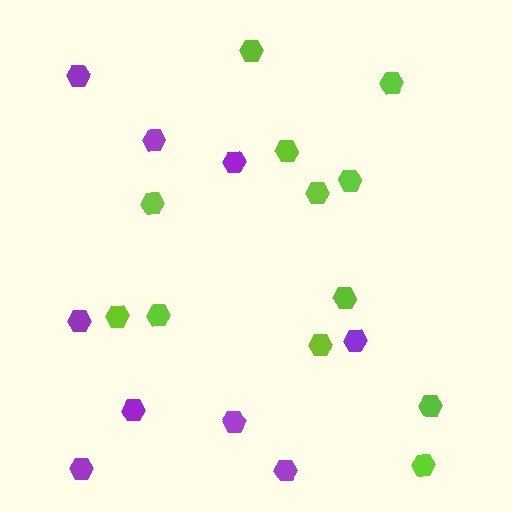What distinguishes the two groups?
There are 2 groups: one group of lime hexagons (12) and one group of purple hexagons (9).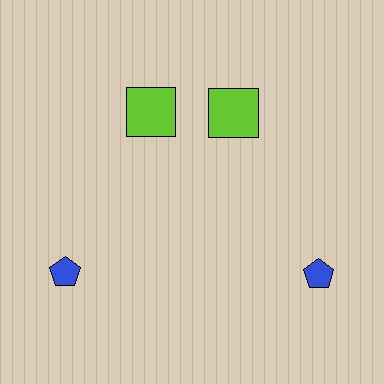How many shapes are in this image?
There are 4 shapes in this image.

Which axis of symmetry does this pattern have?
The pattern has a vertical axis of symmetry running through the center of the image.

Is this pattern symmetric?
Yes, this pattern has bilateral (reflection) symmetry.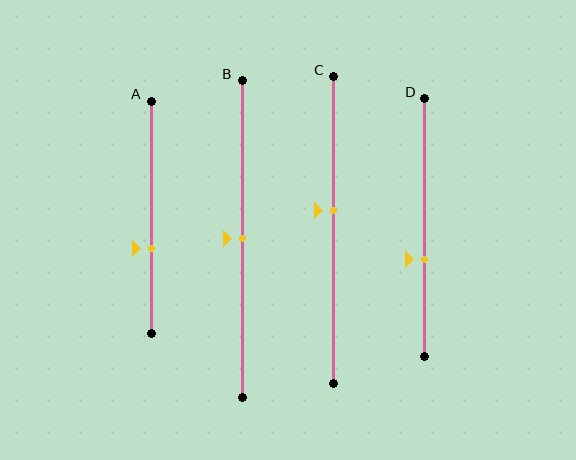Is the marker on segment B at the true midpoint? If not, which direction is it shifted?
Yes, the marker on segment B is at the true midpoint.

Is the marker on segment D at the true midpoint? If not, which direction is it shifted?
No, the marker on segment D is shifted downward by about 12% of the segment length.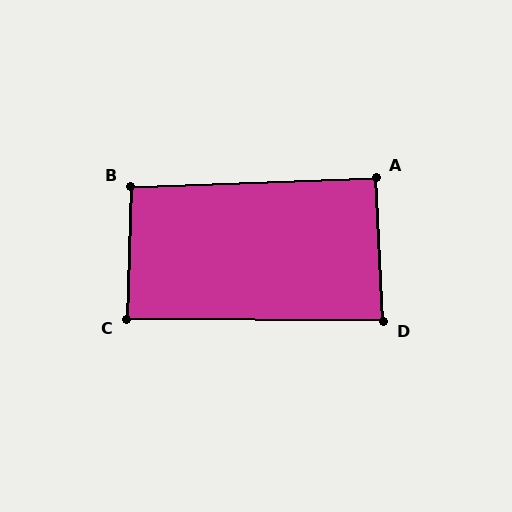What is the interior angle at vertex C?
Approximately 89 degrees (approximately right).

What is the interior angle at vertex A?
Approximately 91 degrees (approximately right).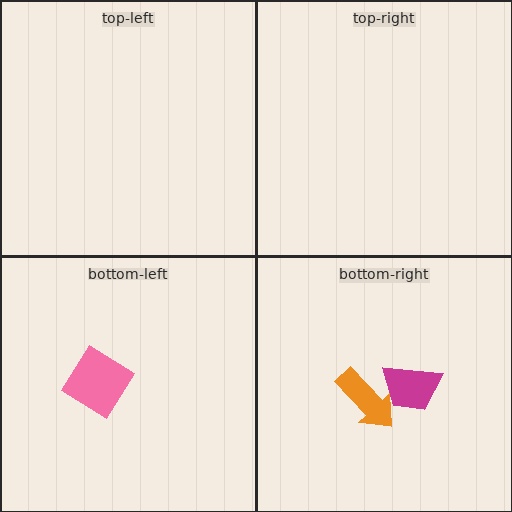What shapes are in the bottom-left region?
The pink diamond.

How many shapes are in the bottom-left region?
1.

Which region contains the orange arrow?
The bottom-right region.